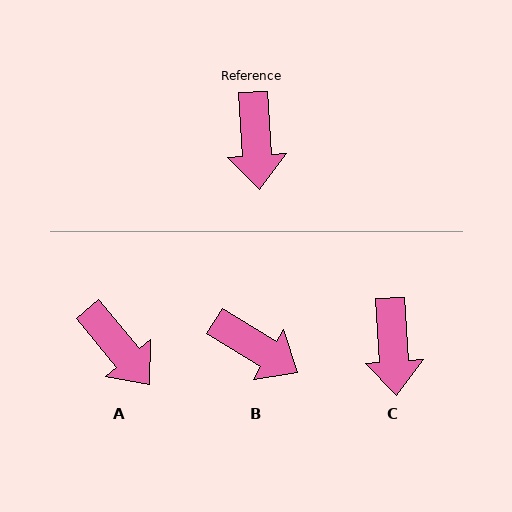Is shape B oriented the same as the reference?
No, it is off by about 55 degrees.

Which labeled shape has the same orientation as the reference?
C.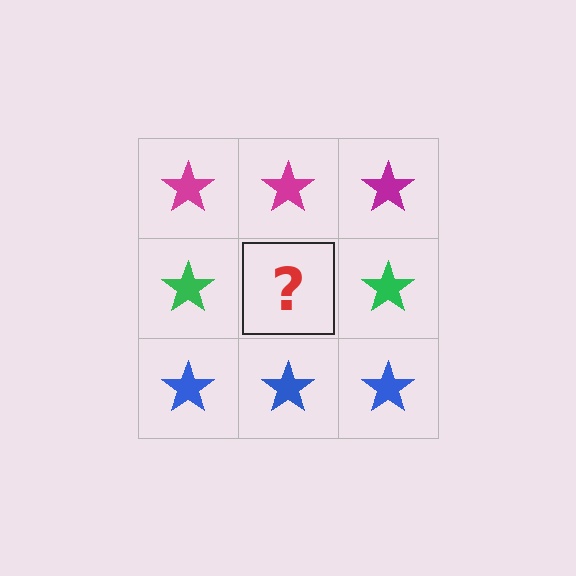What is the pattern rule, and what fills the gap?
The rule is that each row has a consistent color. The gap should be filled with a green star.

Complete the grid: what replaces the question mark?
The question mark should be replaced with a green star.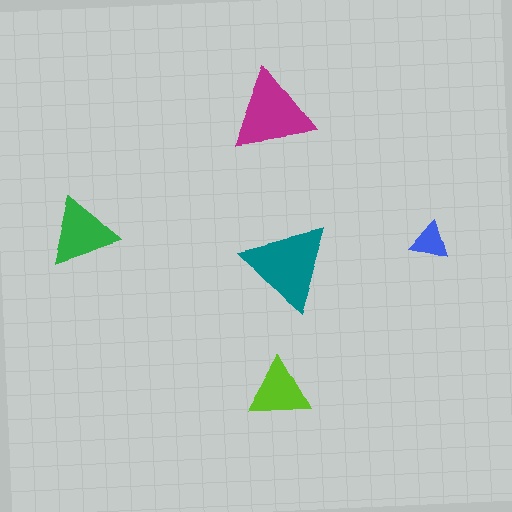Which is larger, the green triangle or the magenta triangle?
The magenta one.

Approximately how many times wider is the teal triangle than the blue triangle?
About 2 times wider.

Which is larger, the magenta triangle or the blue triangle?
The magenta one.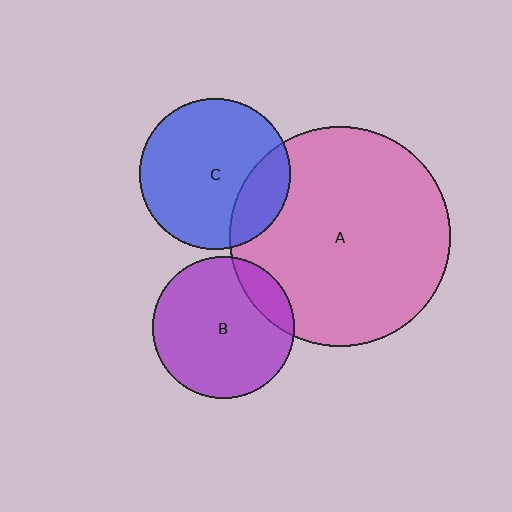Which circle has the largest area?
Circle A (pink).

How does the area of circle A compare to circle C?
Approximately 2.1 times.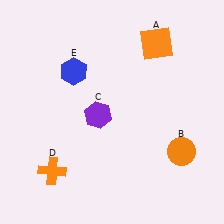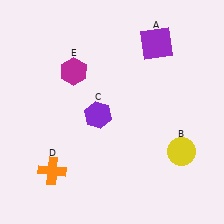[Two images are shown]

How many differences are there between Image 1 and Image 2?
There are 3 differences between the two images.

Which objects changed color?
A changed from orange to purple. B changed from orange to yellow. E changed from blue to magenta.